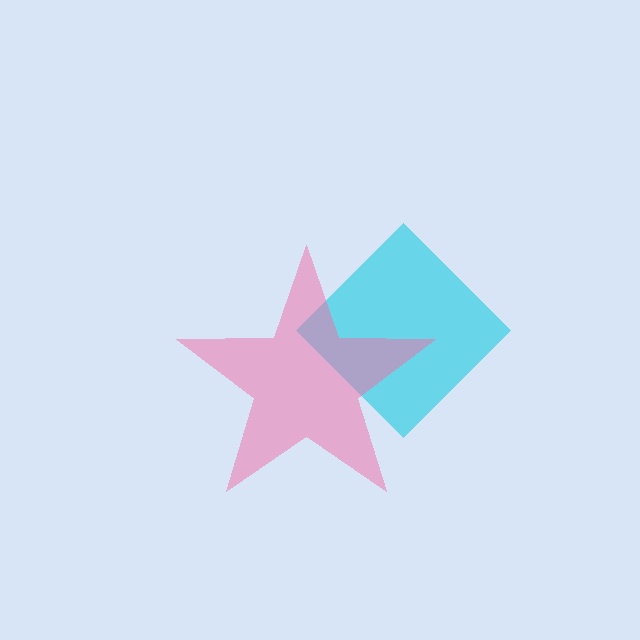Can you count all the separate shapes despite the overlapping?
Yes, there are 2 separate shapes.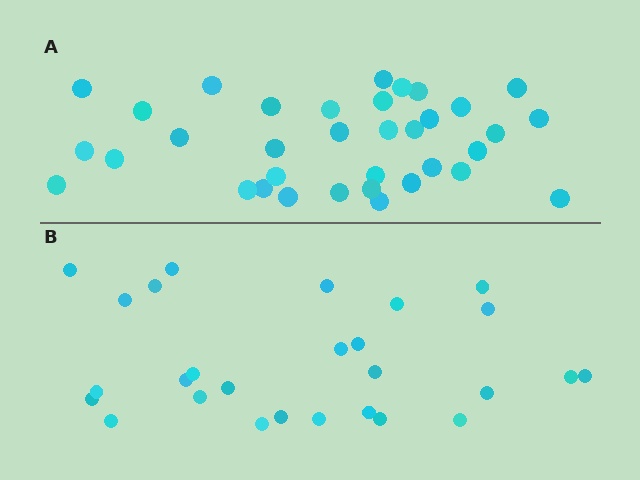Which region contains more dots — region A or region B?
Region A (the top region) has more dots.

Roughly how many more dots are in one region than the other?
Region A has roughly 8 or so more dots than region B.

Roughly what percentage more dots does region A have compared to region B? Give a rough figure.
About 30% more.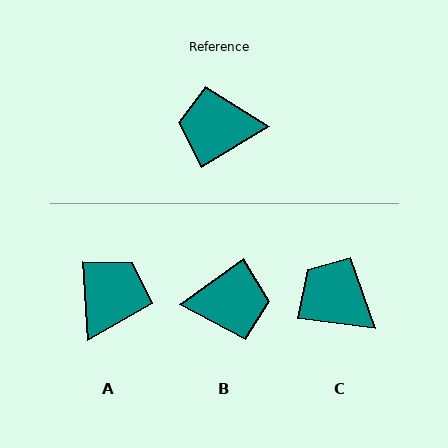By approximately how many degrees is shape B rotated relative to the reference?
Approximately 176 degrees clockwise.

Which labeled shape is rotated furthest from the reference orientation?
B, about 176 degrees away.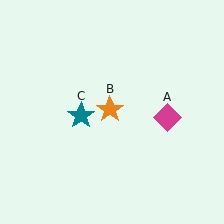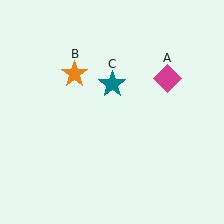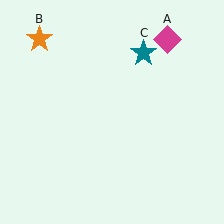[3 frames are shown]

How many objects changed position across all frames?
3 objects changed position: magenta diamond (object A), orange star (object B), teal star (object C).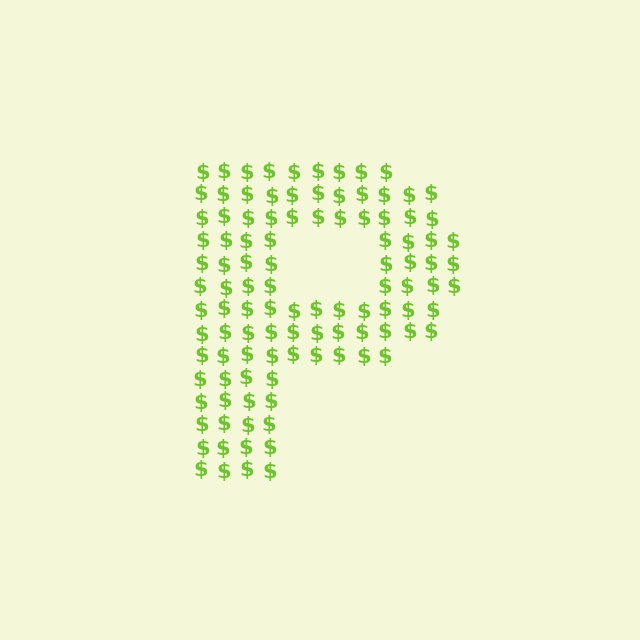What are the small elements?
The small elements are dollar signs.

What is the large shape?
The large shape is the letter P.